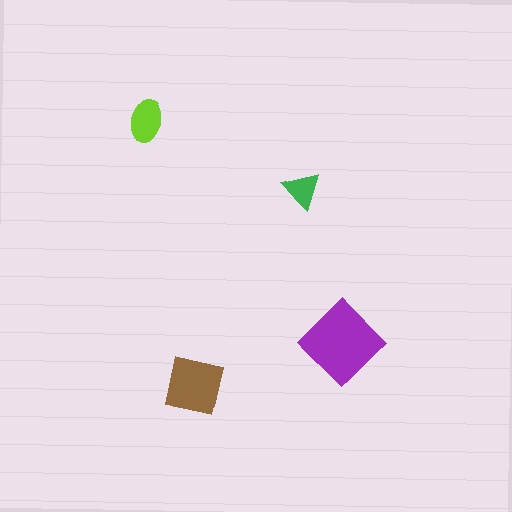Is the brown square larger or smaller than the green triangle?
Larger.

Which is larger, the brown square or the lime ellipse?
The brown square.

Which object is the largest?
The purple diamond.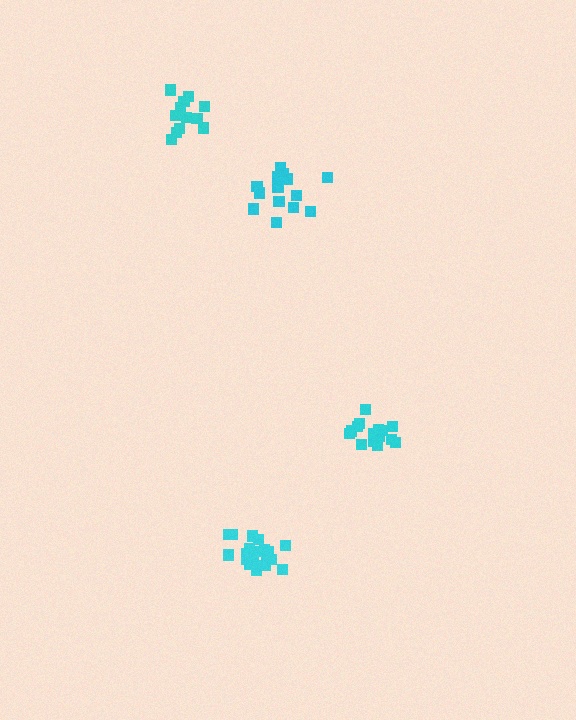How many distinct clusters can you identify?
There are 4 distinct clusters.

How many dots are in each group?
Group 1: 16 dots, Group 2: 19 dots, Group 3: 14 dots, Group 4: 13 dots (62 total).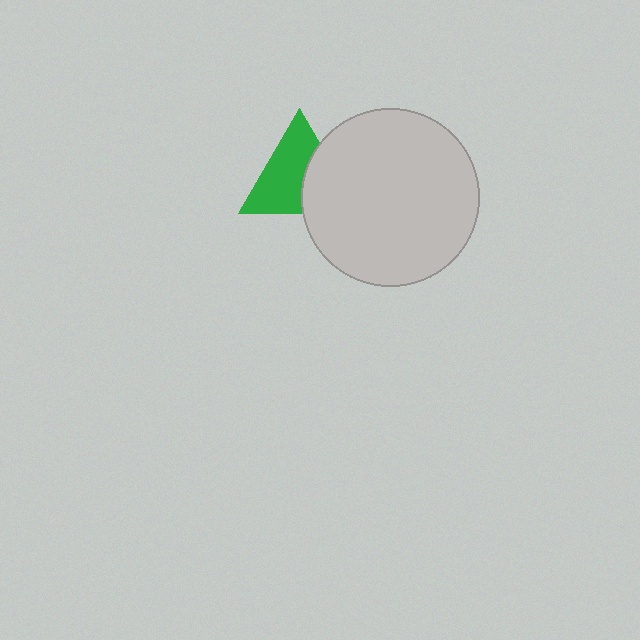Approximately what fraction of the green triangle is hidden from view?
Roughly 38% of the green triangle is hidden behind the light gray circle.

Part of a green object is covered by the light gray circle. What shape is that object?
It is a triangle.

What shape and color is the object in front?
The object in front is a light gray circle.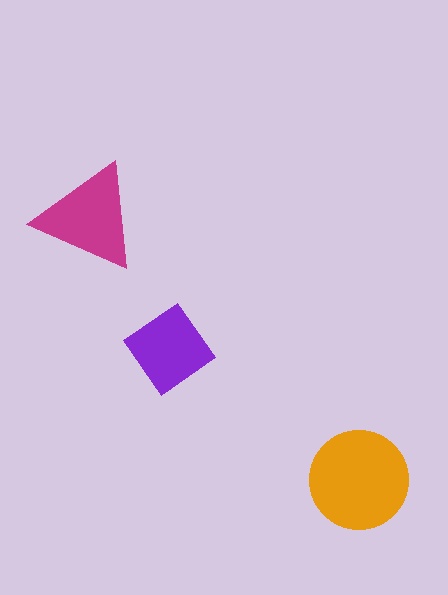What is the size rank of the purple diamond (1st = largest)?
3rd.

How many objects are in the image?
There are 3 objects in the image.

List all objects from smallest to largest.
The purple diamond, the magenta triangle, the orange circle.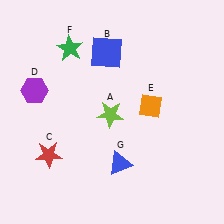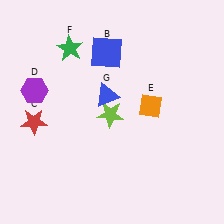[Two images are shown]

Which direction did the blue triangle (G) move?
The blue triangle (G) moved up.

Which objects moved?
The objects that moved are: the red star (C), the blue triangle (G).